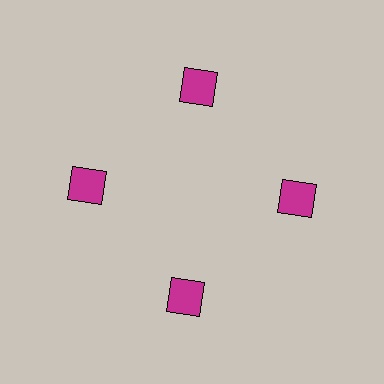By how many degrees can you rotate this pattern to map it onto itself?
The pattern maps onto itself every 90 degrees of rotation.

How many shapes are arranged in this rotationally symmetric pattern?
There are 4 shapes, arranged in 4 groups of 1.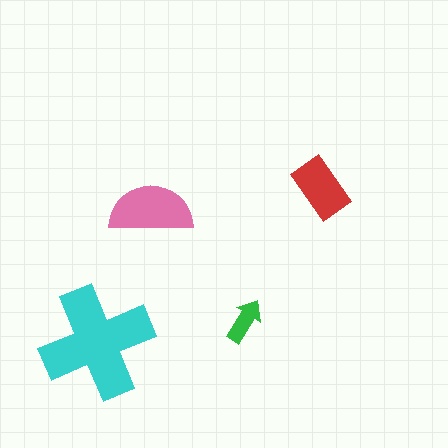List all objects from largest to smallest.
The cyan cross, the pink semicircle, the red rectangle, the green arrow.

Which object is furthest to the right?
The red rectangle is rightmost.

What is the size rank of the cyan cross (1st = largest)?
1st.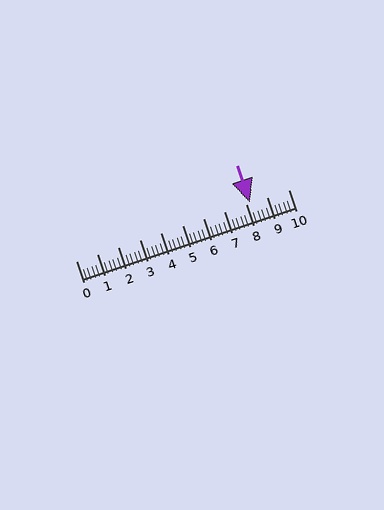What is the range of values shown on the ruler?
The ruler shows values from 0 to 10.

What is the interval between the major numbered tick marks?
The major tick marks are spaced 1 units apart.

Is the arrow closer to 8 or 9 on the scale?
The arrow is closer to 8.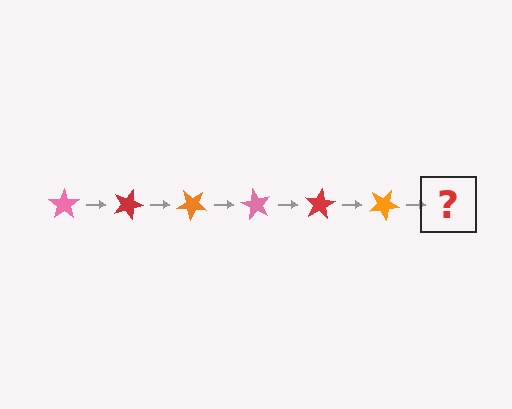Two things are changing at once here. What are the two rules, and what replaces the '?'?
The two rules are that it rotates 20 degrees each step and the color cycles through pink, red, and orange. The '?' should be a pink star, rotated 120 degrees from the start.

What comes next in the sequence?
The next element should be a pink star, rotated 120 degrees from the start.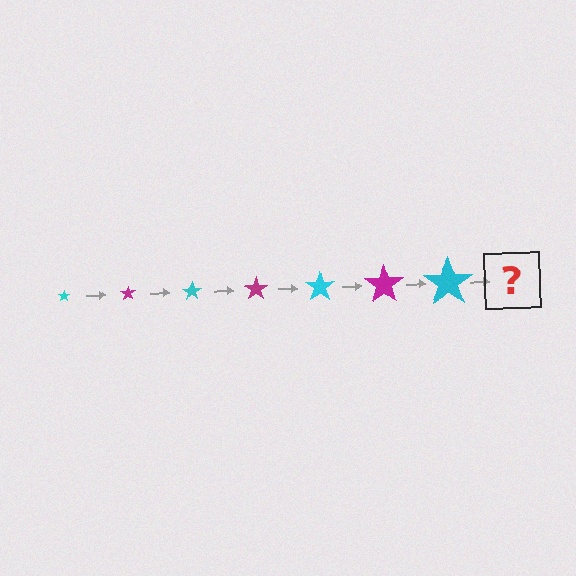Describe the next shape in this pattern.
It should be a magenta star, larger than the previous one.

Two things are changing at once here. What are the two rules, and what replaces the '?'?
The two rules are that the star grows larger each step and the color cycles through cyan and magenta. The '?' should be a magenta star, larger than the previous one.